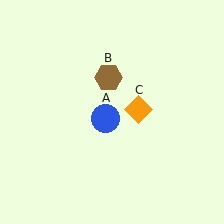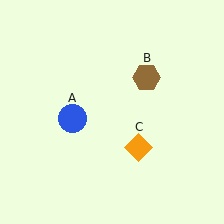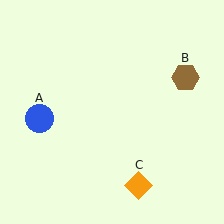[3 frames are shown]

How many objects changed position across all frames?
3 objects changed position: blue circle (object A), brown hexagon (object B), orange diamond (object C).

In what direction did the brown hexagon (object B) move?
The brown hexagon (object B) moved right.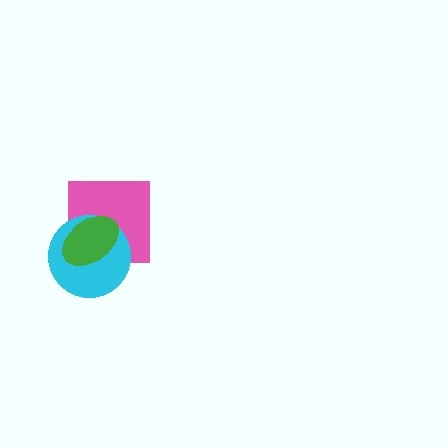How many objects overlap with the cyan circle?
2 objects overlap with the cyan circle.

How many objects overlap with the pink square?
2 objects overlap with the pink square.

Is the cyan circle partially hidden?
Yes, it is partially covered by another shape.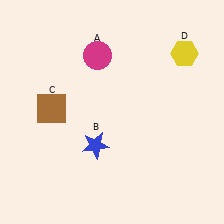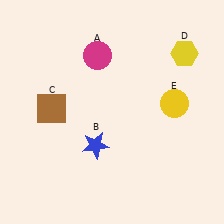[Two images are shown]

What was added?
A yellow circle (E) was added in Image 2.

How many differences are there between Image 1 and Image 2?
There is 1 difference between the two images.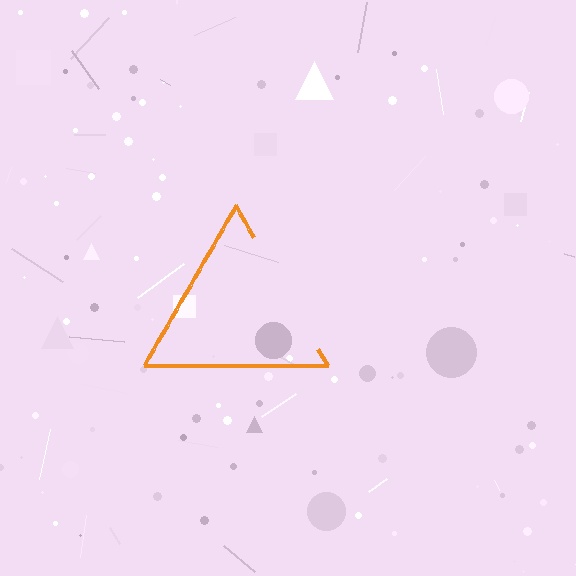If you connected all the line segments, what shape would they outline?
They would outline a triangle.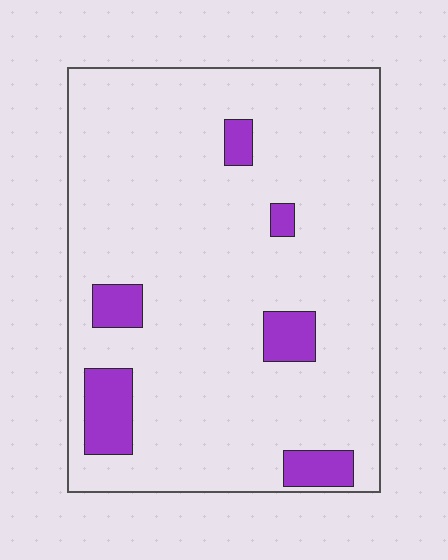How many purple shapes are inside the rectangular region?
6.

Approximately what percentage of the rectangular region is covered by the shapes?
Approximately 10%.